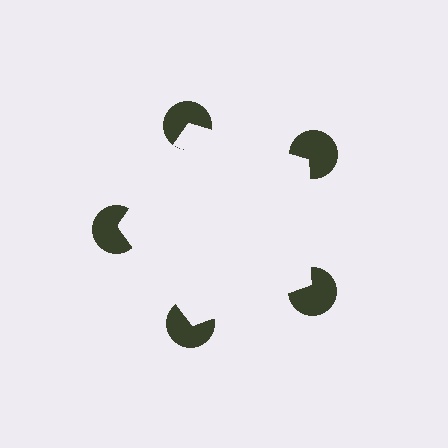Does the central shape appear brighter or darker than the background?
It typically appears slightly brighter than the background, even though no actual brightness change is drawn.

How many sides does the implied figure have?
5 sides.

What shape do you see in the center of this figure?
An illusory pentagon — its edges are inferred from the aligned wedge cuts in the pac-man discs, not physically drawn.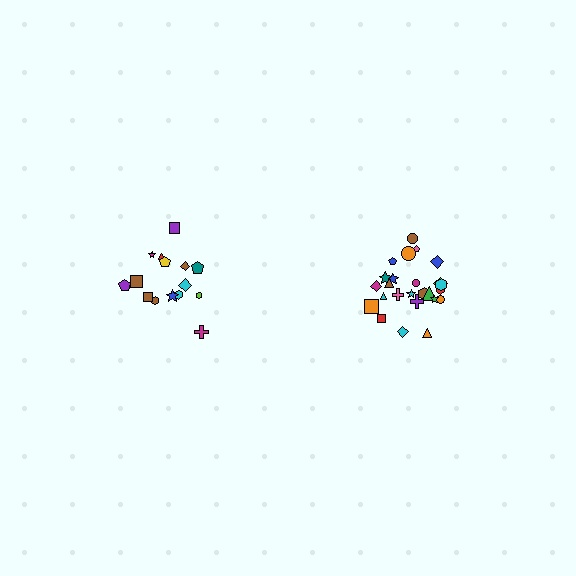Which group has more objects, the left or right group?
The right group.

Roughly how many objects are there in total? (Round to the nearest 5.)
Roughly 40 objects in total.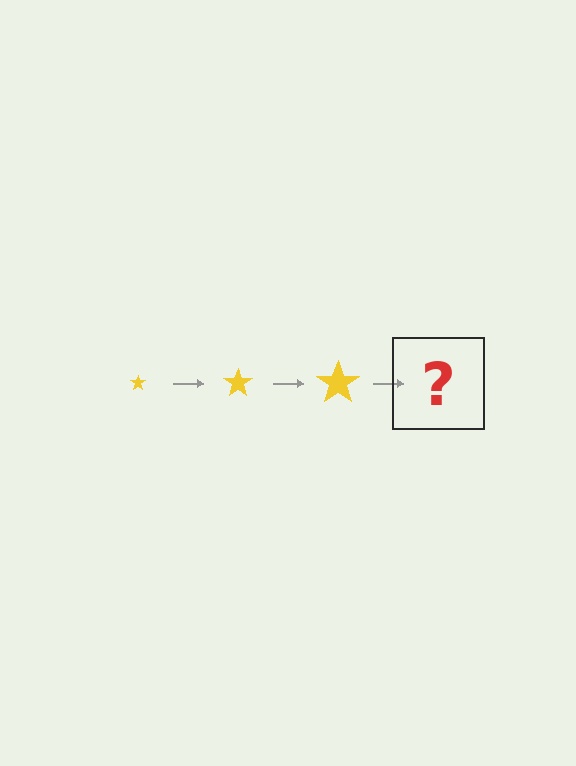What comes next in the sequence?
The next element should be a yellow star, larger than the previous one.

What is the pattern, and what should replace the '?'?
The pattern is that the star gets progressively larger each step. The '?' should be a yellow star, larger than the previous one.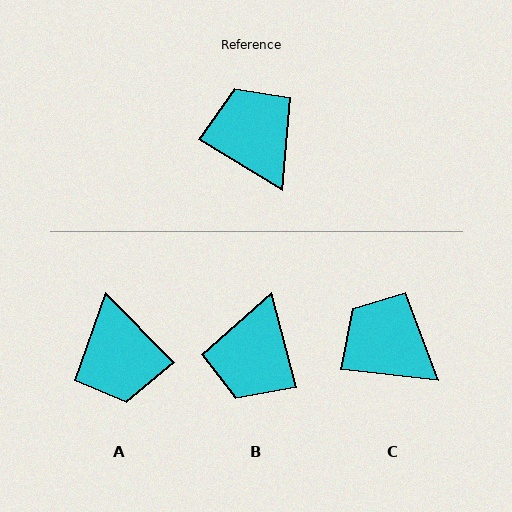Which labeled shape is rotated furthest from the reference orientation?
A, about 166 degrees away.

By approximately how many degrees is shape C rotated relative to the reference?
Approximately 25 degrees counter-clockwise.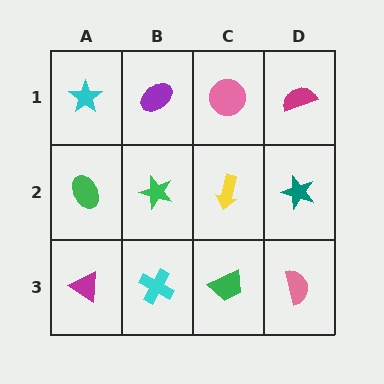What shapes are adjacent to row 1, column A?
A green ellipse (row 2, column A), a purple ellipse (row 1, column B).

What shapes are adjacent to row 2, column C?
A pink circle (row 1, column C), a green trapezoid (row 3, column C), a green star (row 2, column B), a teal star (row 2, column D).